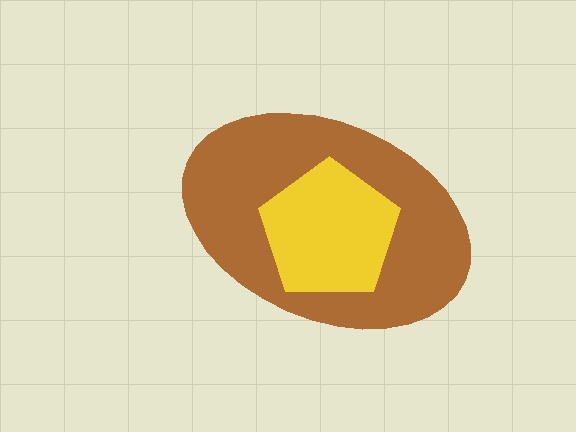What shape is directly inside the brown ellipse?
The yellow pentagon.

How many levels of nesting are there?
2.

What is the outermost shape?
The brown ellipse.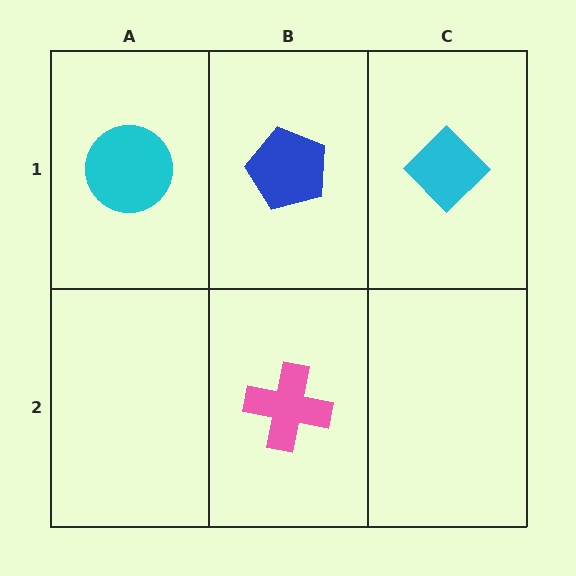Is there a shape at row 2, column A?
No, that cell is empty.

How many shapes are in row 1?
3 shapes.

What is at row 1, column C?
A cyan diamond.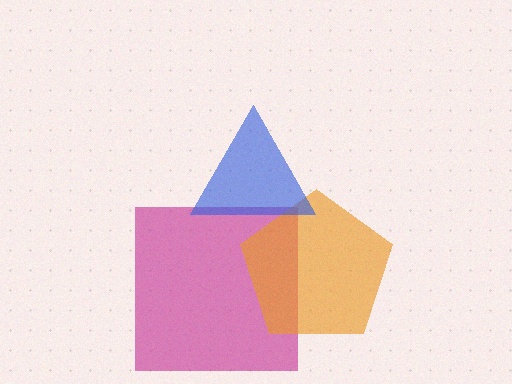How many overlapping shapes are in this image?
There are 3 overlapping shapes in the image.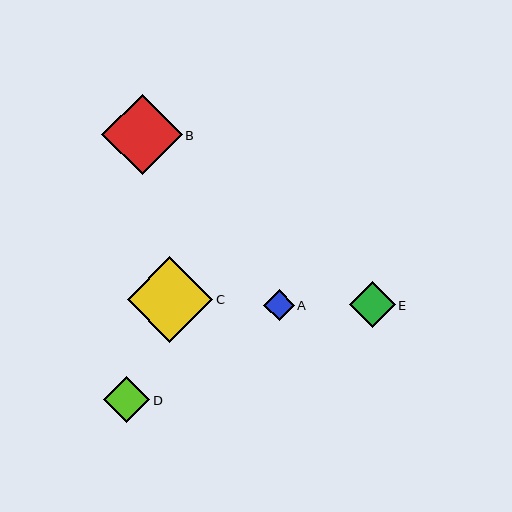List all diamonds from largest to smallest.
From largest to smallest: C, B, D, E, A.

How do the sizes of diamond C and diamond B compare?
Diamond C and diamond B are approximately the same size.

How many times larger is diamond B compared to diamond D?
Diamond B is approximately 1.7 times the size of diamond D.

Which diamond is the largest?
Diamond C is the largest with a size of approximately 86 pixels.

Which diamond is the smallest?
Diamond A is the smallest with a size of approximately 31 pixels.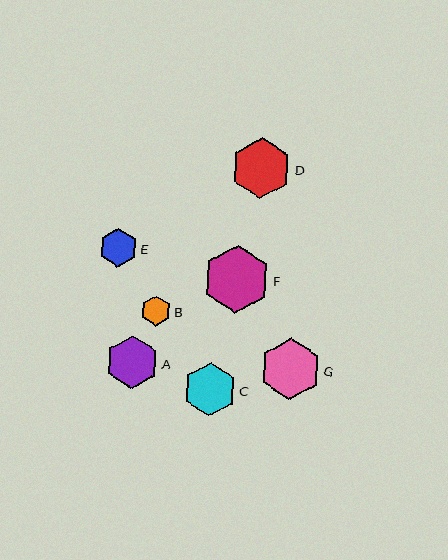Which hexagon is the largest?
Hexagon F is the largest with a size of approximately 68 pixels.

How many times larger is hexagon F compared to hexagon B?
Hexagon F is approximately 2.3 times the size of hexagon B.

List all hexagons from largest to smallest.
From largest to smallest: F, G, D, A, C, E, B.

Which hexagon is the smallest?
Hexagon B is the smallest with a size of approximately 30 pixels.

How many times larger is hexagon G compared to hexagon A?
Hexagon G is approximately 1.1 times the size of hexagon A.